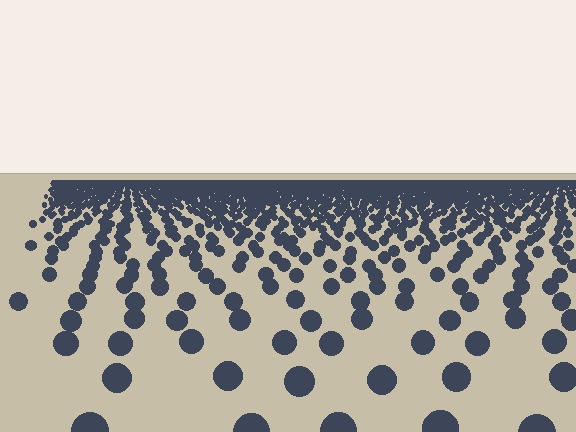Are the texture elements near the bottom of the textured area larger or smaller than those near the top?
Larger. Near the bottom, elements are closer to the viewer and appear at a bigger on-screen size.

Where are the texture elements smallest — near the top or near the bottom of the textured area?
Near the top.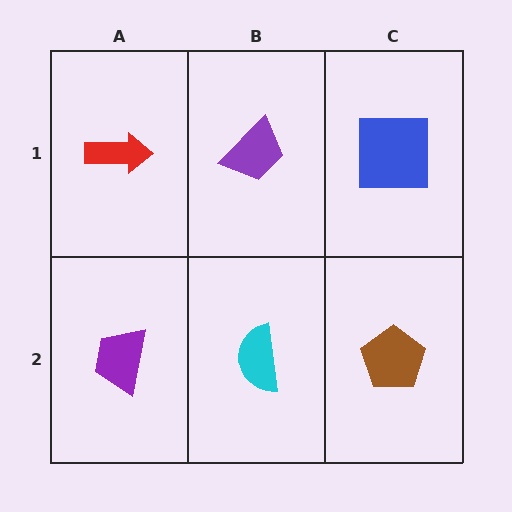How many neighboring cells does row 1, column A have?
2.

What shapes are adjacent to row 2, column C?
A blue square (row 1, column C), a cyan semicircle (row 2, column B).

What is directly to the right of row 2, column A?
A cyan semicircle.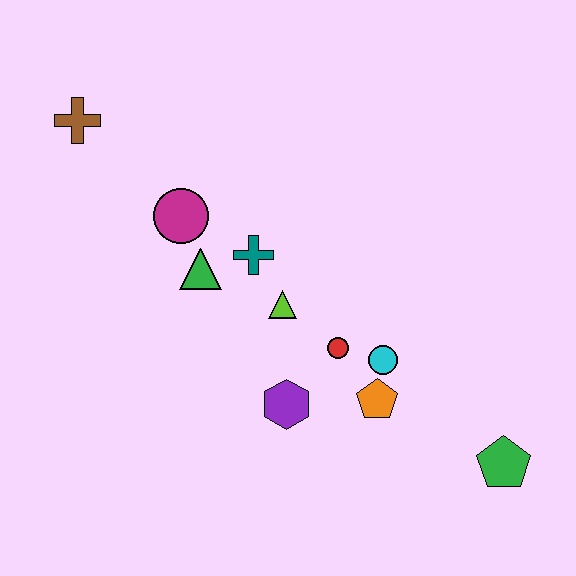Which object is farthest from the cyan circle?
The brown cross is farthest from the cyan circle.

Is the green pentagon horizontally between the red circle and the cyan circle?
No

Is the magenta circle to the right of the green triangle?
No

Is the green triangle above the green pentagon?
Yes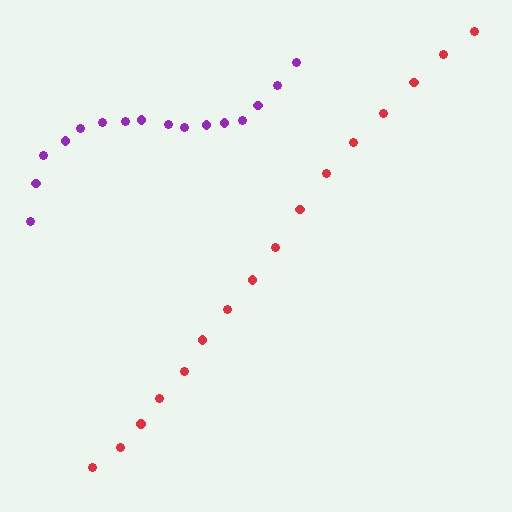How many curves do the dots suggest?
There are 2 distinct paths.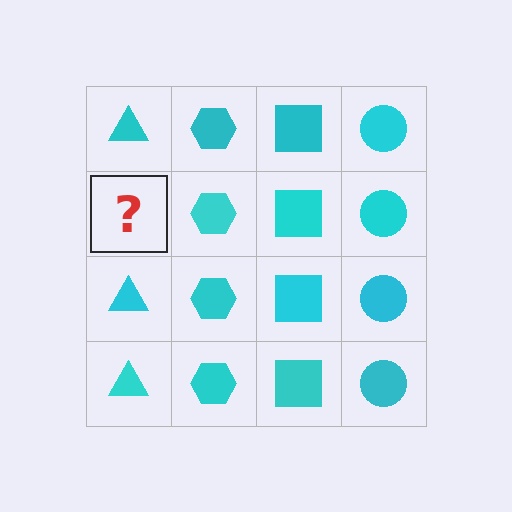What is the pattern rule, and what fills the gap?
The rule is that each column has a consistent shape. The gap should be filled with a cyan triangle.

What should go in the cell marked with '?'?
The missing cell should contain a cyan triangle.